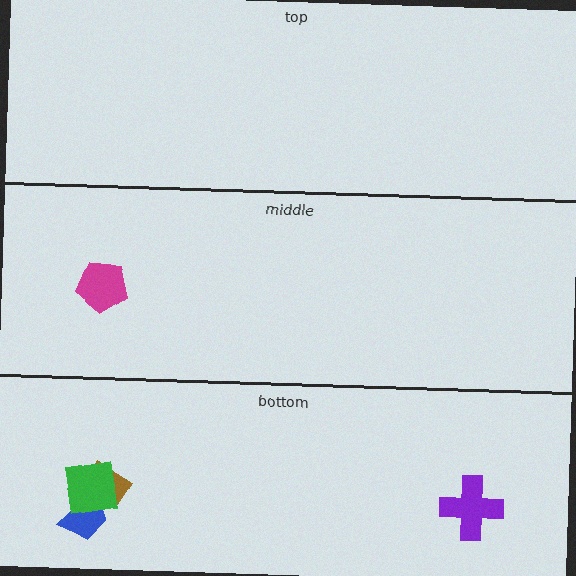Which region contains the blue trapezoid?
The bottom region.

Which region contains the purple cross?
The bottom region.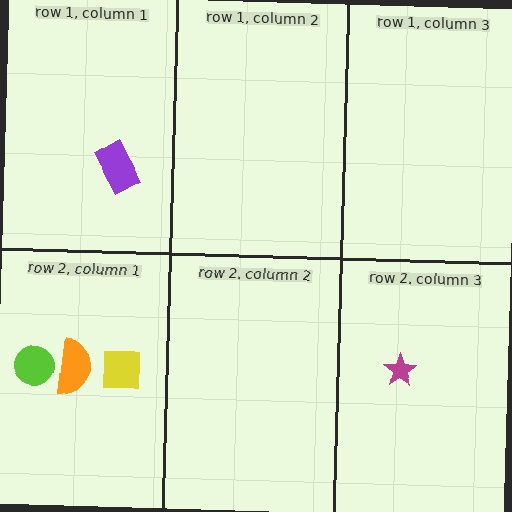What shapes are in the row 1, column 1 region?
The purple rectangle.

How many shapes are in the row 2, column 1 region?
3.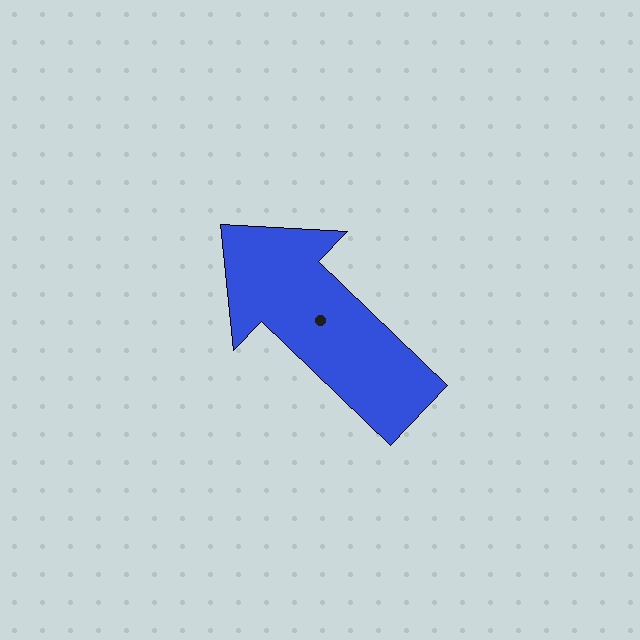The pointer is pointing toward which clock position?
Roughly 10 o'clock.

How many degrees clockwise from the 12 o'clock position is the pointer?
Approximately 314 degrees.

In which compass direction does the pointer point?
Northwest.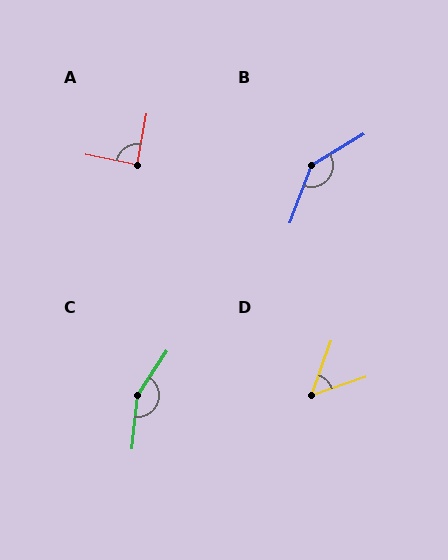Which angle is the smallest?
D, at approximately 52 degrees.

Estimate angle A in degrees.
Approximately 89 degrees.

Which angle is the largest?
C, at approximately 153 degrees.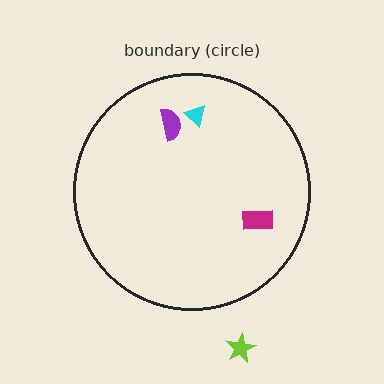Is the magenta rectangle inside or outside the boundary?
Inside.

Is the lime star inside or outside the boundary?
Outside.